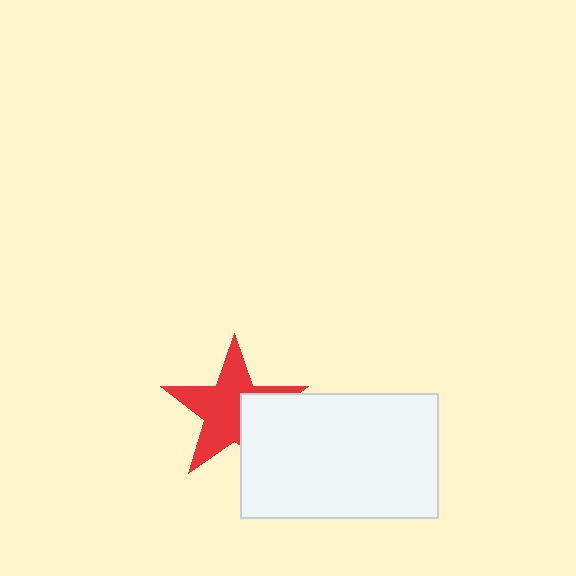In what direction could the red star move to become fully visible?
The red star could move toward the upper-left. That would shift it out from behind the white rectangle entirely.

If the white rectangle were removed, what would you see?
You would see the complete red star.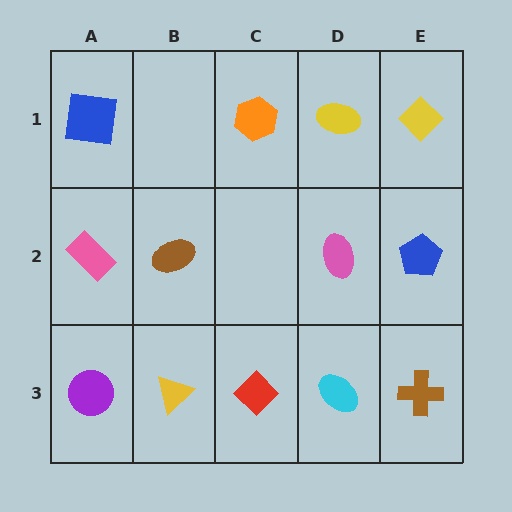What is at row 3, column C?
A red diamond.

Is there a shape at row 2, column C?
No, that cell is empty.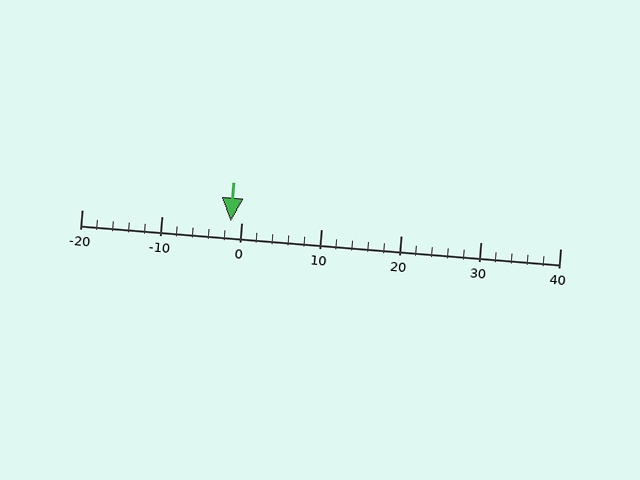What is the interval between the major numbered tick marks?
The major tick marks are spaced 10 units apart.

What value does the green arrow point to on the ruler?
The green arrow points to approximately -1.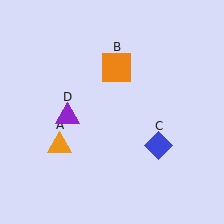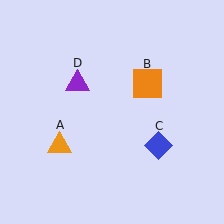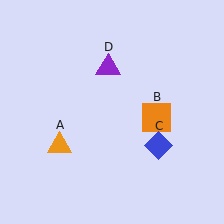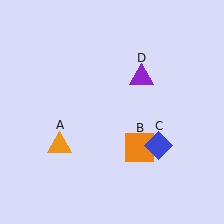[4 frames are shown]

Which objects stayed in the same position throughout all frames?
Orange triangle (object A) and blue diamond (object C) remained stationary.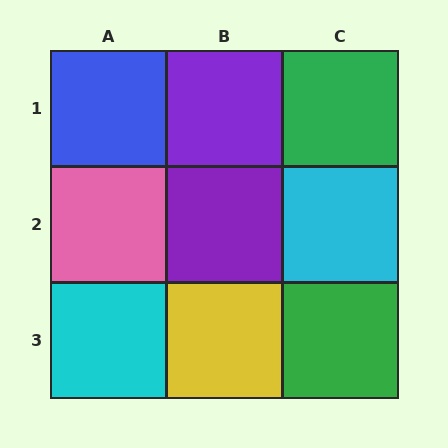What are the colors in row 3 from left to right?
Cyan, yellow, green.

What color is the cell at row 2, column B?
Purple.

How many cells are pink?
1 cell is pink.